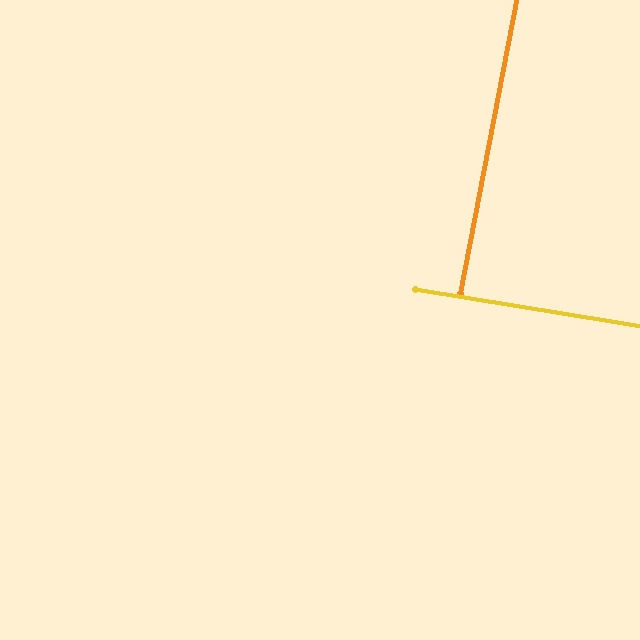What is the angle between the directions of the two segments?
Approximately 88 degrees.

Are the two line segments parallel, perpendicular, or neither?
Perpendicular — they meet at approximately 88°.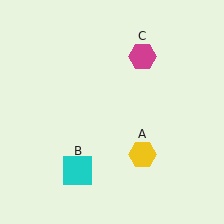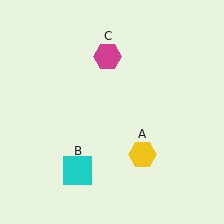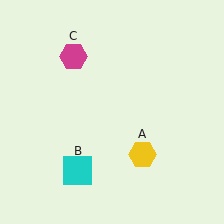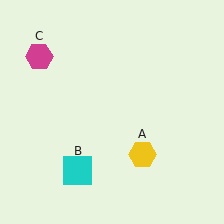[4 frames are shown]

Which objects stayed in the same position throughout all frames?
Yellow hexagon (object A) and cyan square (object B) remained stationary.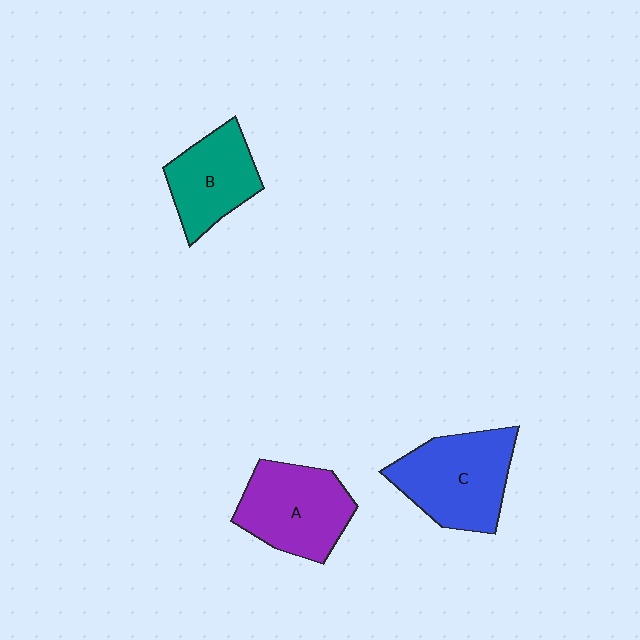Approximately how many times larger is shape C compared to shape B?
Approximately 1.3 times.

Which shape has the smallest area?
Shape B (teal).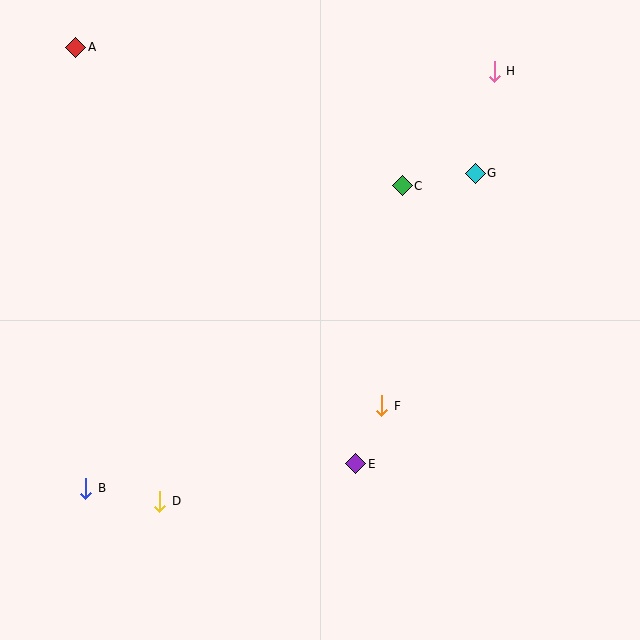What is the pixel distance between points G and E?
The distance between G and E is 314 pixels.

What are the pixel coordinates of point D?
Point D is at (160, 501).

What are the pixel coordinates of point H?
Point H is at (494, 71).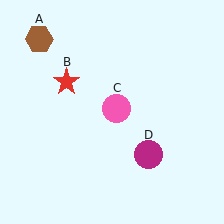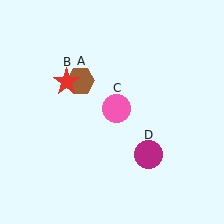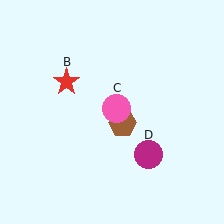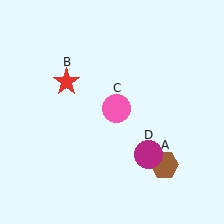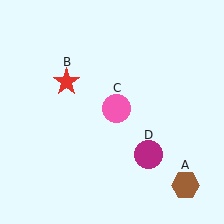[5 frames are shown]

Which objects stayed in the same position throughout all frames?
Red star (object B) and pink circle (object C) and magenta circle (object D) remained stationary.